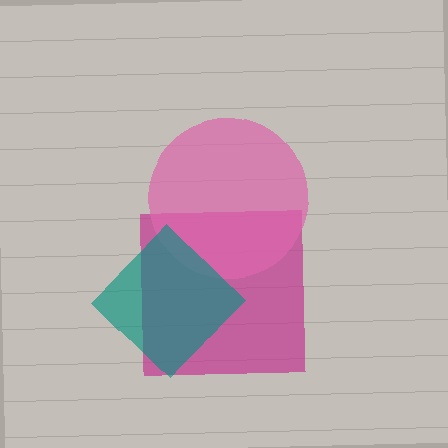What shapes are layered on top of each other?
The layered shapes are: a magenta square, a pink circle, a teal diamond.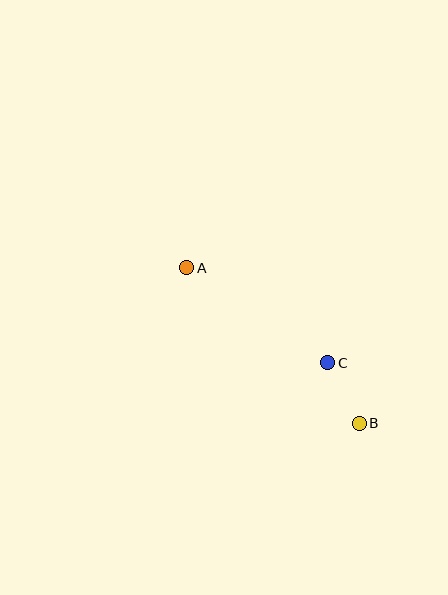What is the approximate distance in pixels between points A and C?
The distance between A and C is approximately 170 pixels.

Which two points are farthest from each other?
Points A and B are farthest from each other.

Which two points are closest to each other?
Points B and C are closest to each other.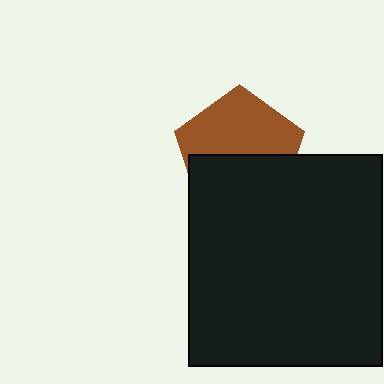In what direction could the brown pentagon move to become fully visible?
The brown pentagon could move up. That would shift it out from behind the black rectangle entirely.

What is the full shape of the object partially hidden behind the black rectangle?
The partially hidden object is a brown pentagon.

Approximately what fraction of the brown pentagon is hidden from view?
Roughly 47% of the brown pentagon is hidden behind the black rectangle.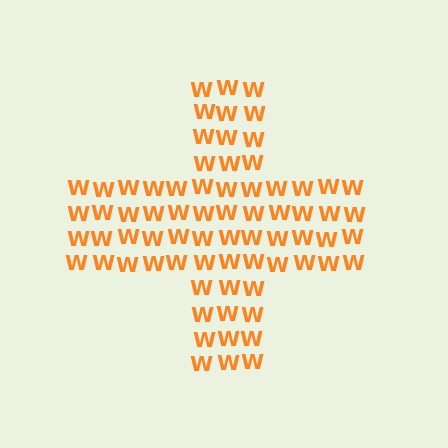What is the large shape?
The large shape is a cross.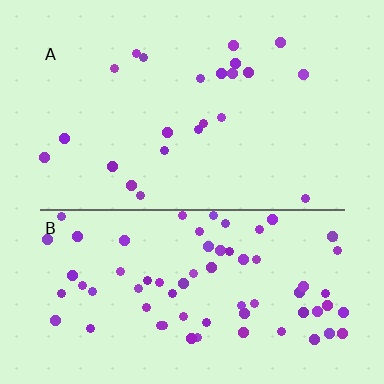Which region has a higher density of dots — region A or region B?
B (the bottom).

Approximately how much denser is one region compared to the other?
Approximately 3.1× — region B over region A.